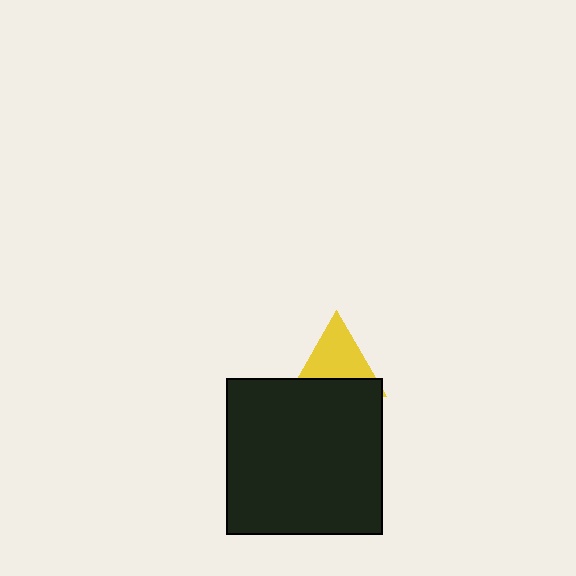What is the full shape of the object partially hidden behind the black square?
The partially hidden object is a yellow triangle.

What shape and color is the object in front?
The object in front is a black square.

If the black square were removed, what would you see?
You would see the complete yellow triangle.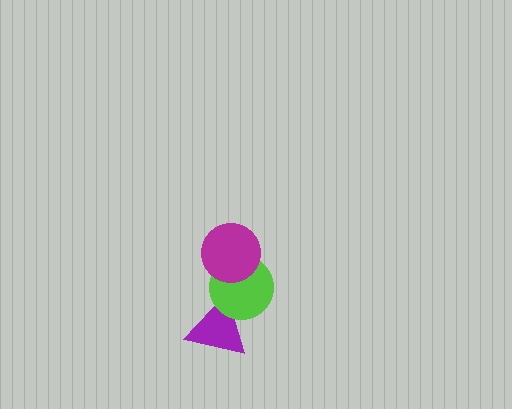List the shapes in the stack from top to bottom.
From top to bottom: the magenta circle, the lime circle, the purple triangle.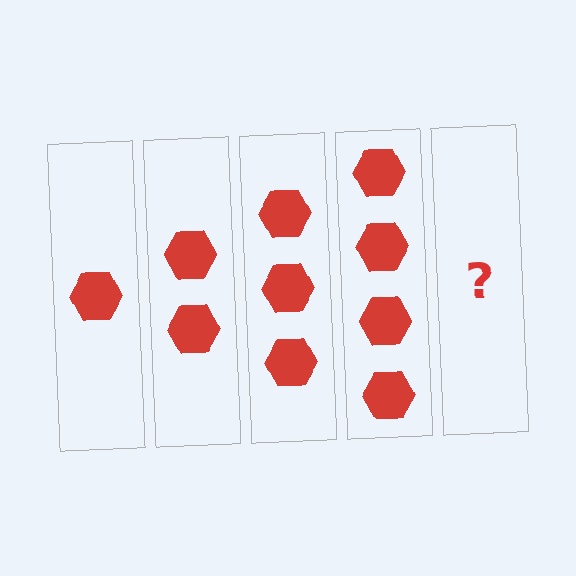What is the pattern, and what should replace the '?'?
The pattern is that each step adds one more hexagon. The '?' should be 5 hexagons.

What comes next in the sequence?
The next element should be 5 hexagons.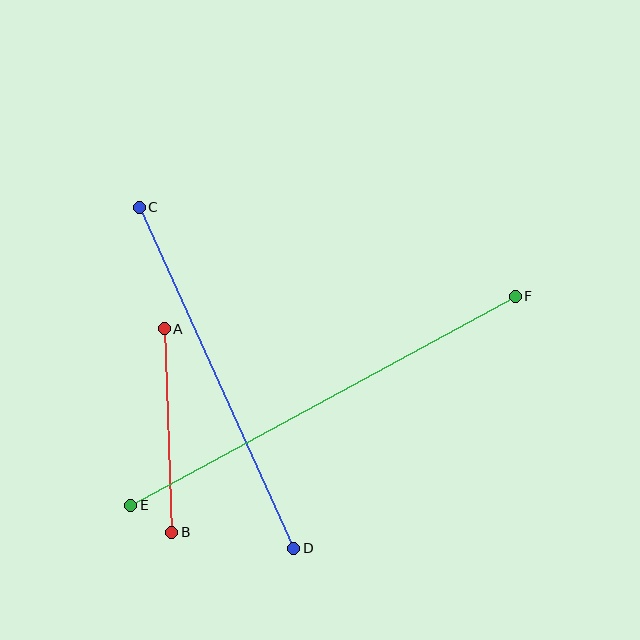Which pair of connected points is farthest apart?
Points E and F are farthest apart.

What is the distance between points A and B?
The distance is approximately 204 pixels.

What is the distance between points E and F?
The distance is approximately 438 pixels.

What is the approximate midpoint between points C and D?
The midpoint is at approximately (216, 378) pixels.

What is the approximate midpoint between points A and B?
The midpoint is at approximately (168, 431) pixels.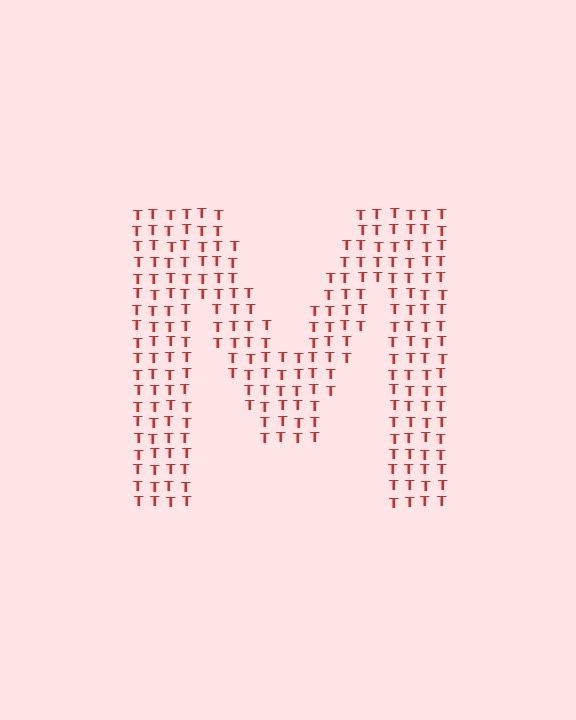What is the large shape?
The large shape is the letter M.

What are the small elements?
The small elements are letter T's.